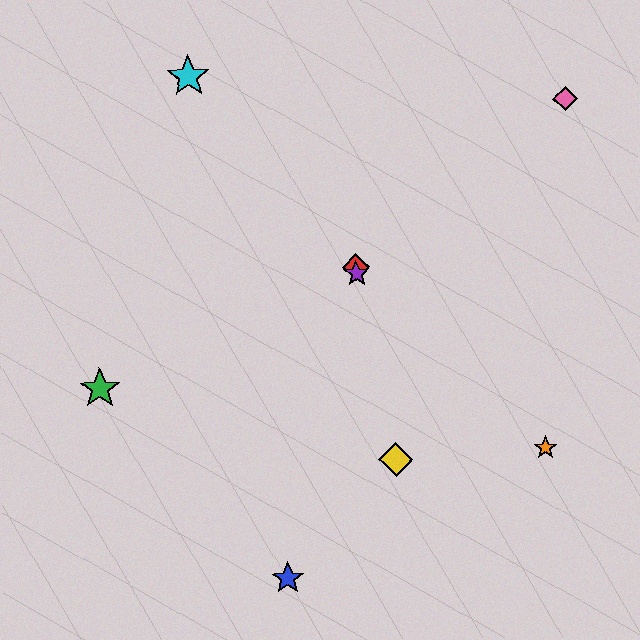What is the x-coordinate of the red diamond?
The red diamond is at x≈356.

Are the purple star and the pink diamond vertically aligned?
No, the purple star is at x≈356 and the pink diamond is at x≈565.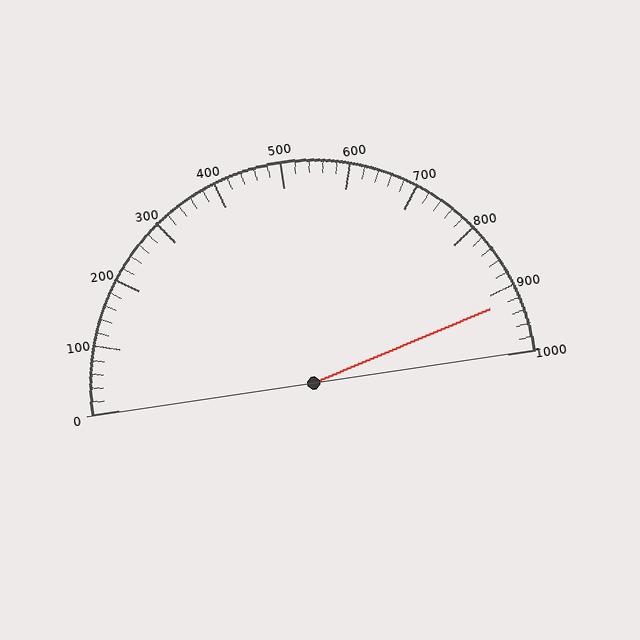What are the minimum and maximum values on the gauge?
The gauge ranges from 0 to 1000.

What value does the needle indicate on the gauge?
The needle indicates approximately 920.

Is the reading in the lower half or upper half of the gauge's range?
The reading is in the upper half of the range (0 to 1000).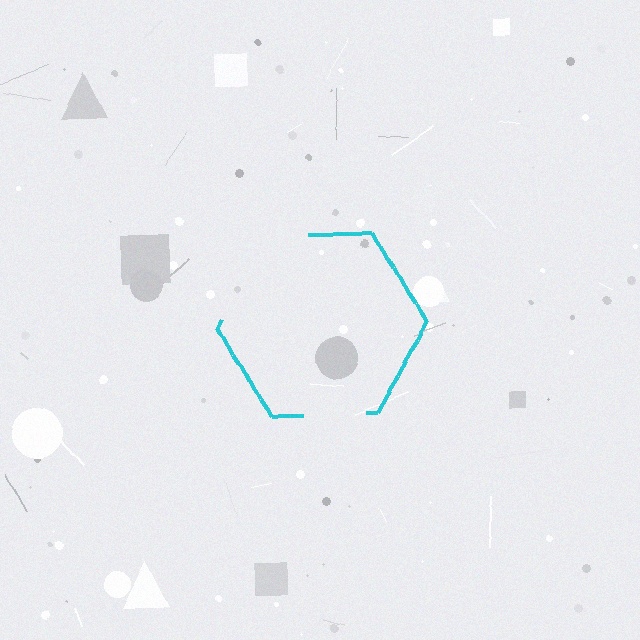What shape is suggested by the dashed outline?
The dashed outline suggests a hexagon.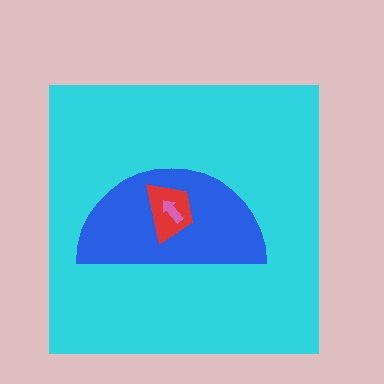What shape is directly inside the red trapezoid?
The pink arrow.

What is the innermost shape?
The pink arrow.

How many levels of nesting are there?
4.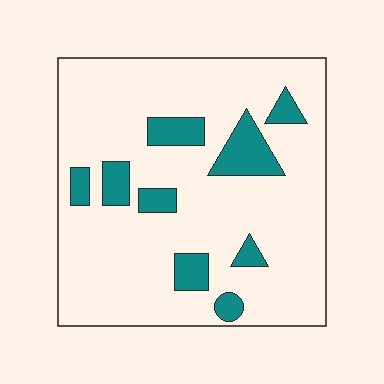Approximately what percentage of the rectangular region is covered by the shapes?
Approximately 15%.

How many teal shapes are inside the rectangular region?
9.